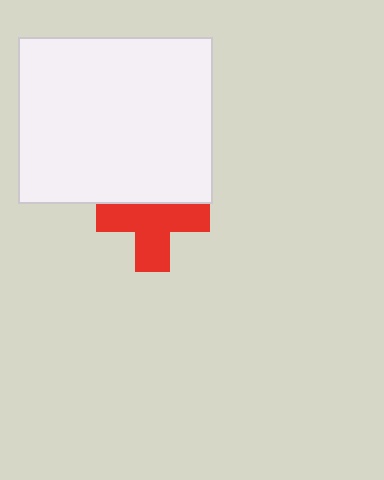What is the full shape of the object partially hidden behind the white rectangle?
The partially hidden object is a red cross.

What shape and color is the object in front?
The object in front is a white rectangle.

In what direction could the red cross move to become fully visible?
The red cross could move down. That would shift it out from behind the white rectangle entirely.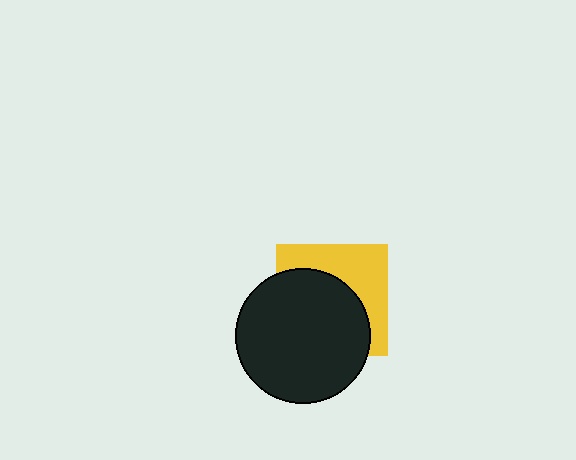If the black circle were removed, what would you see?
You would see the complete yellow square.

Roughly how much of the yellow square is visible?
A small part of it is visible (roughly 42%).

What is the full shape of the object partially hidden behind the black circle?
The partially hidden object is a yellow square.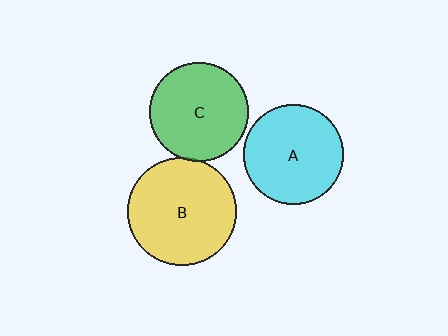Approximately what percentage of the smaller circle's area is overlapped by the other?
Approximately 5%.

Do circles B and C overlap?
Yes.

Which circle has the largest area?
Circle B (yellow).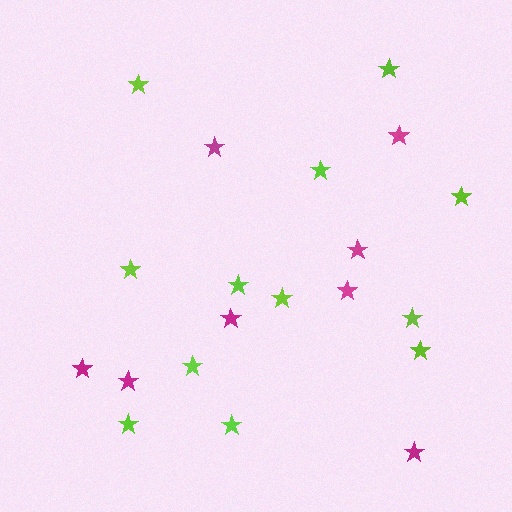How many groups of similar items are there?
There are 2 groups: one group of lime stars (12) and one group of magenta stars (8).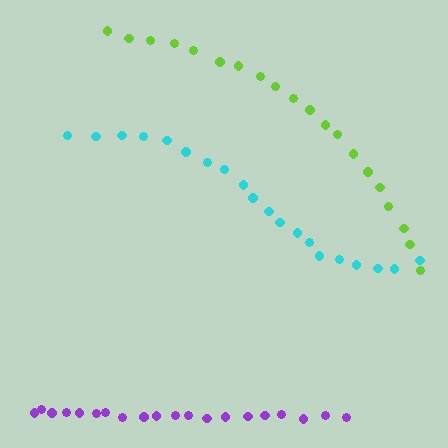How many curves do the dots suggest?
There are 3 distinct paths.